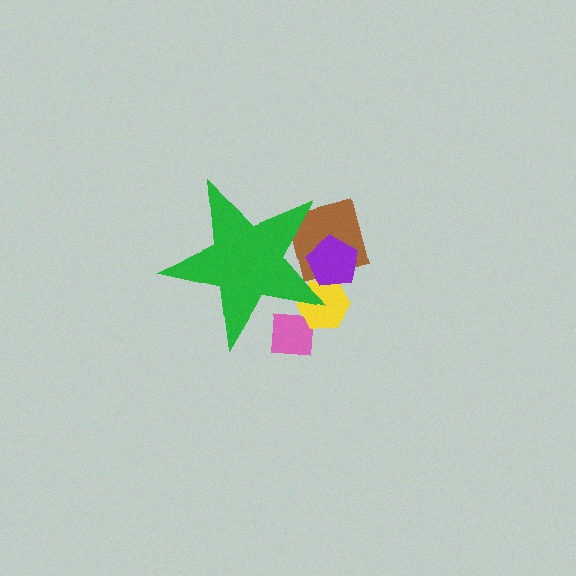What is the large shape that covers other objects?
A green star.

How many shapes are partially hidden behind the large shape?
4 shapes are partially hidden.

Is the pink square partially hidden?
Yes, the pink square is partially hidden behind the green star.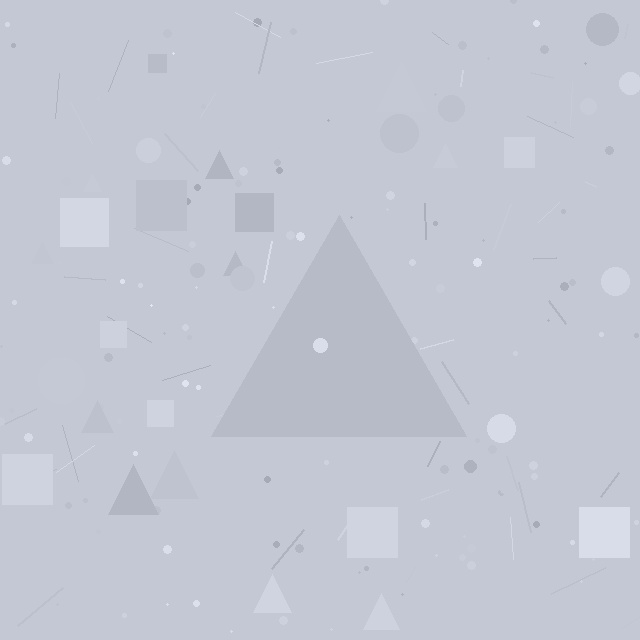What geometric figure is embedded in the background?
A triangle is embedded in the background.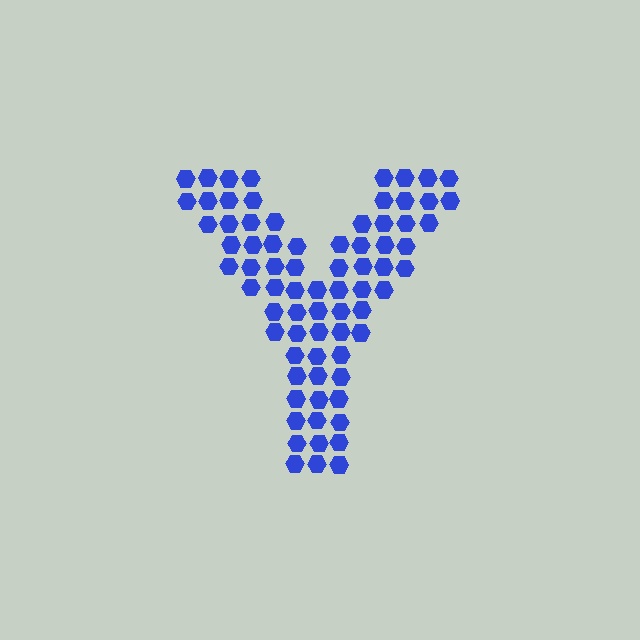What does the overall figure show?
The overall figure shows the letter Y.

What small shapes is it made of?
It is made of small hexagons.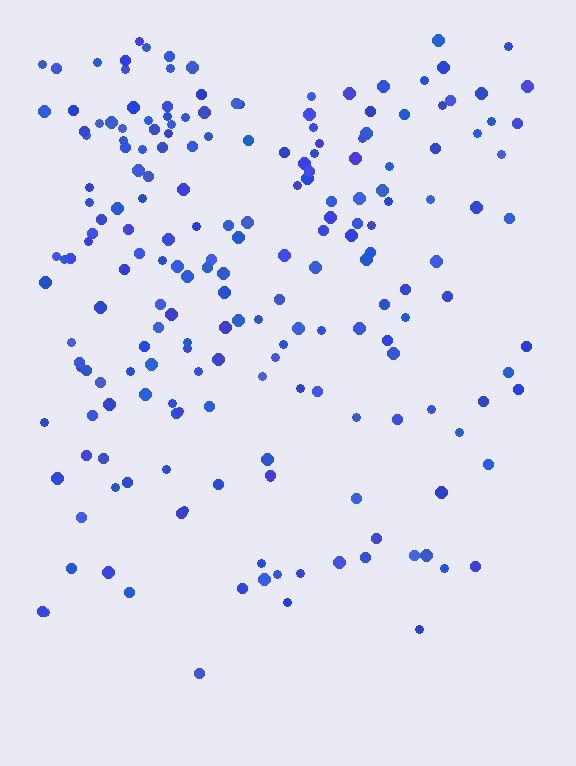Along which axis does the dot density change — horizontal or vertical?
Vertical.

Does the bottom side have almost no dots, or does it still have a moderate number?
Still a moderate number, just noticeably fewer than the top.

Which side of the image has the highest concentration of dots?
The top.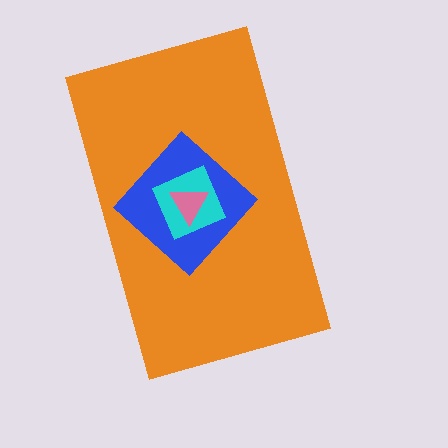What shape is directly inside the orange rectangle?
The blue diamond.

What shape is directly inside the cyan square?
The pink triangle.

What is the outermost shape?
The orange rectangle.